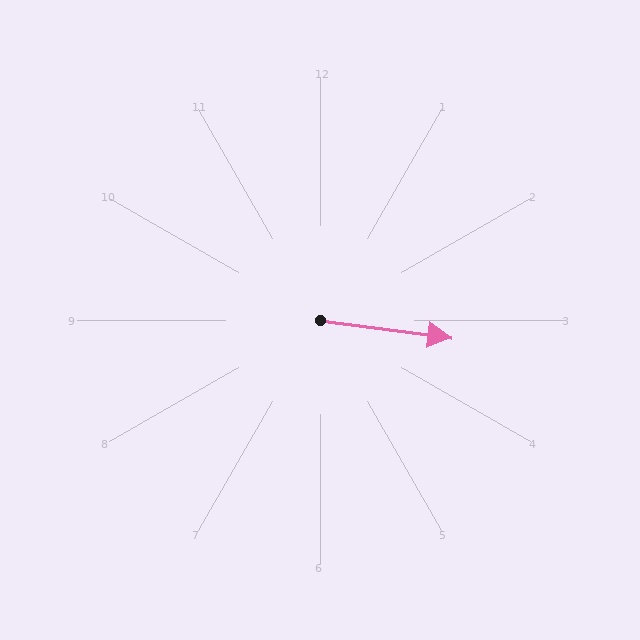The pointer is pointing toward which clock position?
Roughly 3 o'clock.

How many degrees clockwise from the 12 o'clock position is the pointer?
Approximately 98 degrees.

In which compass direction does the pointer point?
East.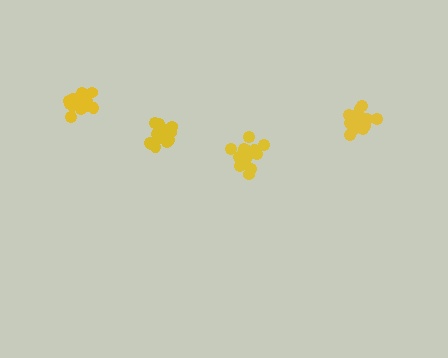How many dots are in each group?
Group 1: 18 dots, Group 2: 16 dots, Group 3: 15 dots, Group 4: 17 dots (66 total).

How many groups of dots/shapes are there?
There are 4 groups.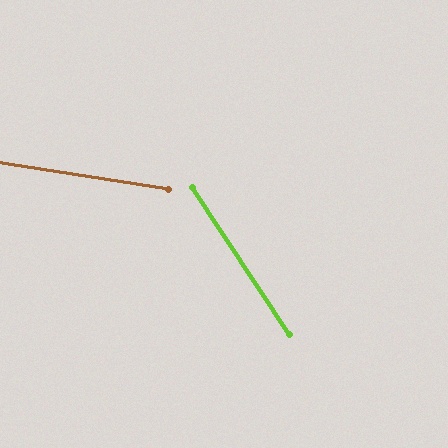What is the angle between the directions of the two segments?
Approximately 47 degrees.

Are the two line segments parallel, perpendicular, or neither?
Neither parallel nor perpendicular — they differ by about 47°.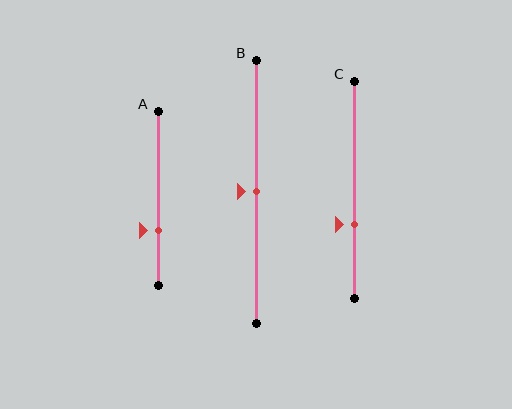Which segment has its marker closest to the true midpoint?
Segment B has its marker closest to the true midpoint.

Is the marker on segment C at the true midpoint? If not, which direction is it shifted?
No, the marker on segment C is shifted downward by about 16% of the segment length.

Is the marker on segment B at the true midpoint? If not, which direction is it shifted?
Yes, the marker on segment B is at the true midpoint.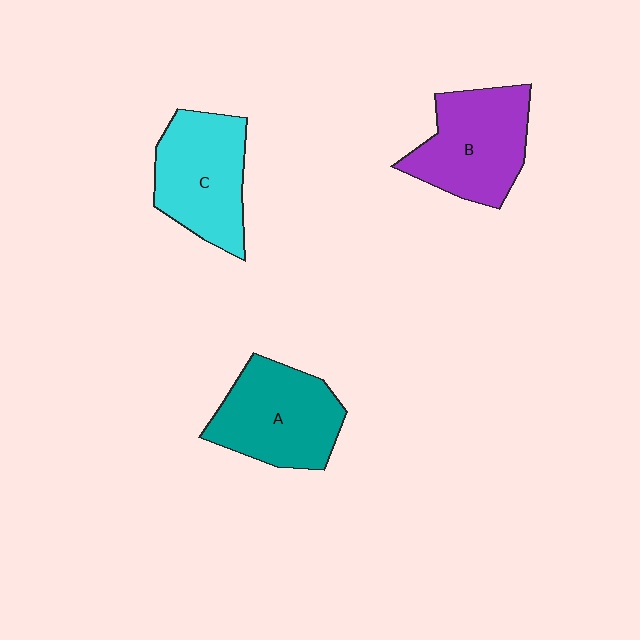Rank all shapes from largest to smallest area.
From largest to smallest: A (teal), B (purple), C (cyan).